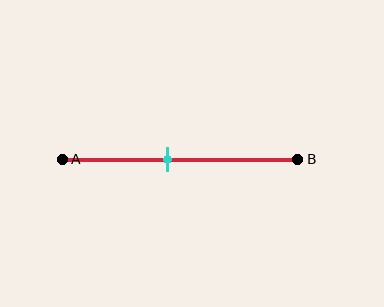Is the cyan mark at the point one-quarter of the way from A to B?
No, the mark is at about 45% from A, not at the 25% one-quarter point.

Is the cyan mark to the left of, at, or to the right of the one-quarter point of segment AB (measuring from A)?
The cyan mark is to the right of the one-quarter point of segment AB.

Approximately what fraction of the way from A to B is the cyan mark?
The cyan mark is approximately 45% of the way from A to B.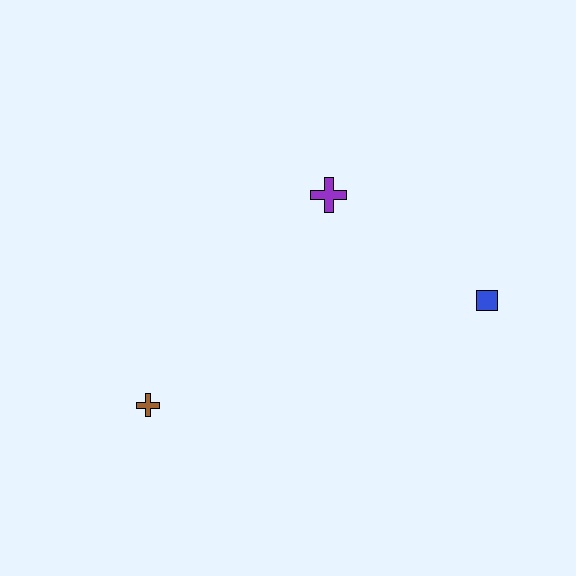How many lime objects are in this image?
There are no lime objects.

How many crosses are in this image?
There are 2 crosses.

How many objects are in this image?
There are 3 objects.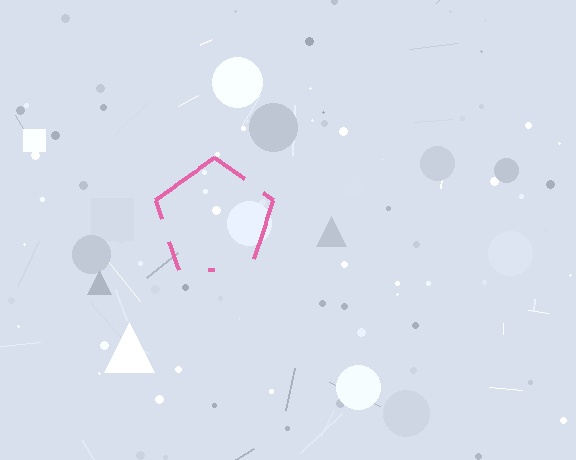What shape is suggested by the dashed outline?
The dashed outline suggests a pentagon.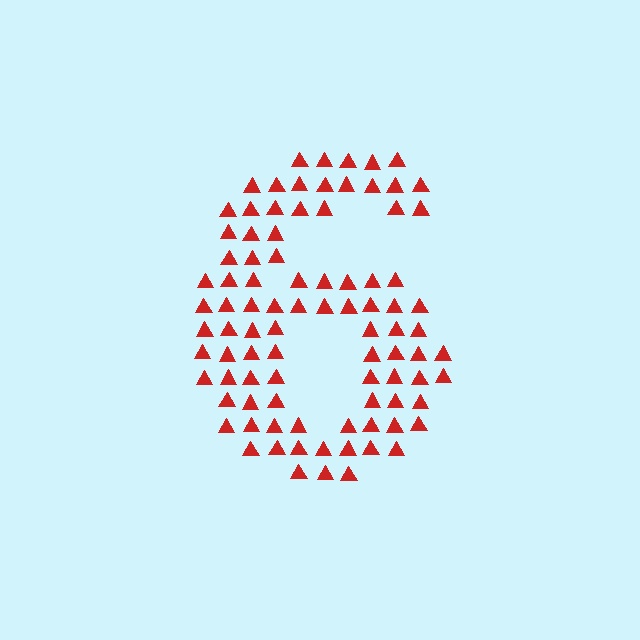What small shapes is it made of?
It is made of small triangles.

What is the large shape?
The large shape is the digit 6.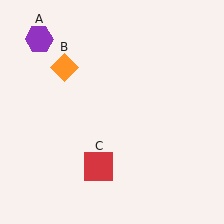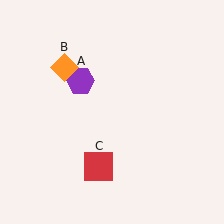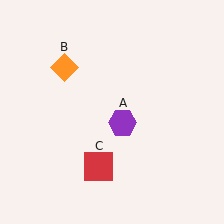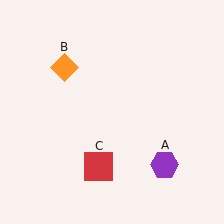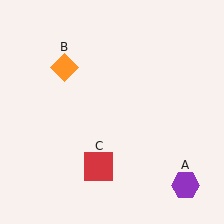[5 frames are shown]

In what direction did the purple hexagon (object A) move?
The purple hexagon (object A) moved down and to the right.